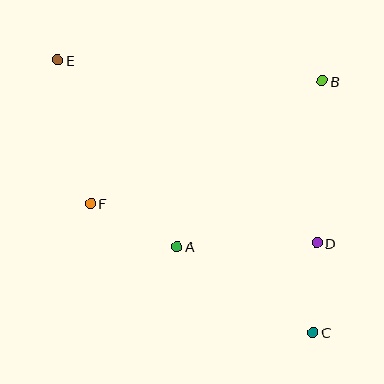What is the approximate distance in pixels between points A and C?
The distance between A and C is approximately 161 pixels.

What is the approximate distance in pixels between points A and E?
The distance between A and E is approximately 222 pixels.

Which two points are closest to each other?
Points C and D are closest to each other.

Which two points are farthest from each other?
Points C and E are farthest from each other.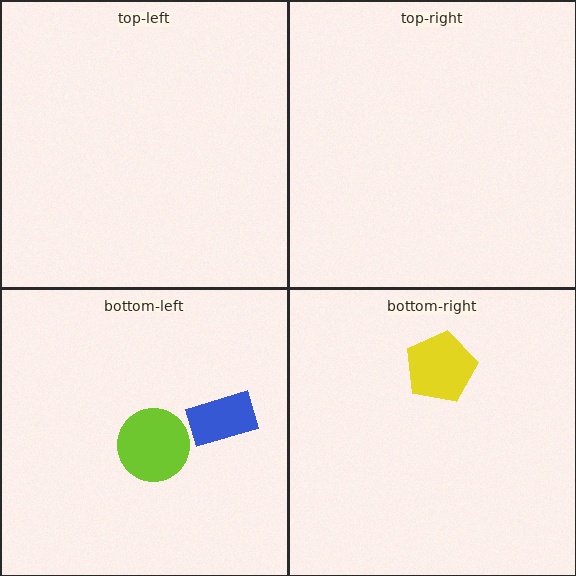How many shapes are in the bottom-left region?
2.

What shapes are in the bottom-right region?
The yellow pentagon.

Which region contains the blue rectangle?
The bottom-left region.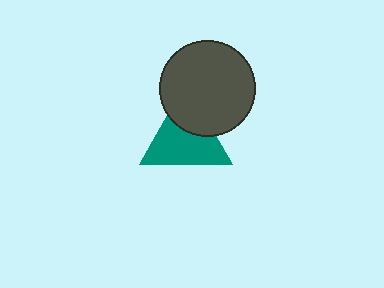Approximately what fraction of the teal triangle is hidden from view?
Roughly 33% of the teal triangle is hidden behind the dark gray circle.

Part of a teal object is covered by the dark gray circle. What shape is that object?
It is a triangle.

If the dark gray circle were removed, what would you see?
You would see the complete teal triangle.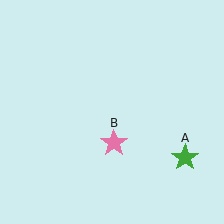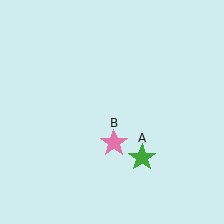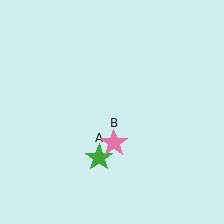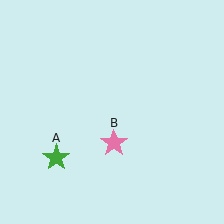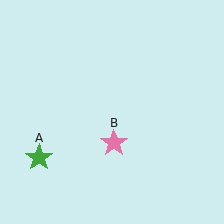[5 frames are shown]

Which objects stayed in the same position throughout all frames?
Pink star (object B) remained stationary.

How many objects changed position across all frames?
1 object changed position: green star (object A).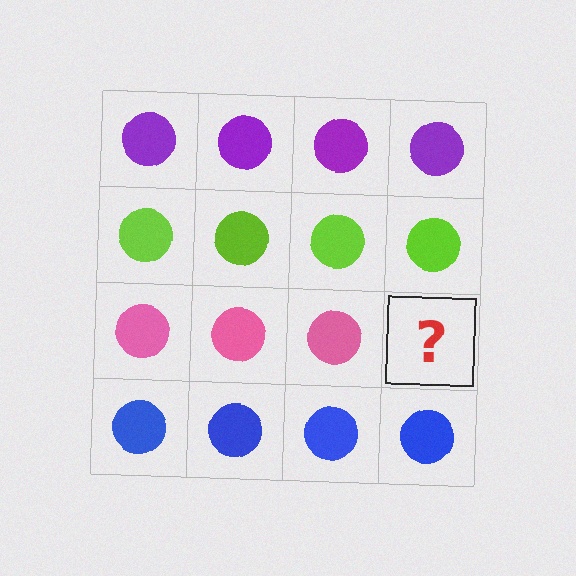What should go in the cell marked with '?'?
The missing cell should contain a pink circle.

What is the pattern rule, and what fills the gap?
The rule is that each row has a consistent color. The gap should be filled with a pink circle.